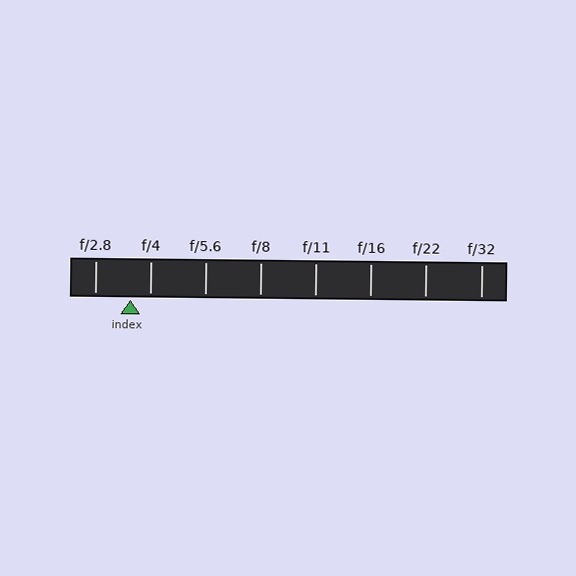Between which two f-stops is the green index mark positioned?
The index mark is between f/2.8 and f/4.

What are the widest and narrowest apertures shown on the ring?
The widest aperture shown is f/2.8 and the narrowest is f/32.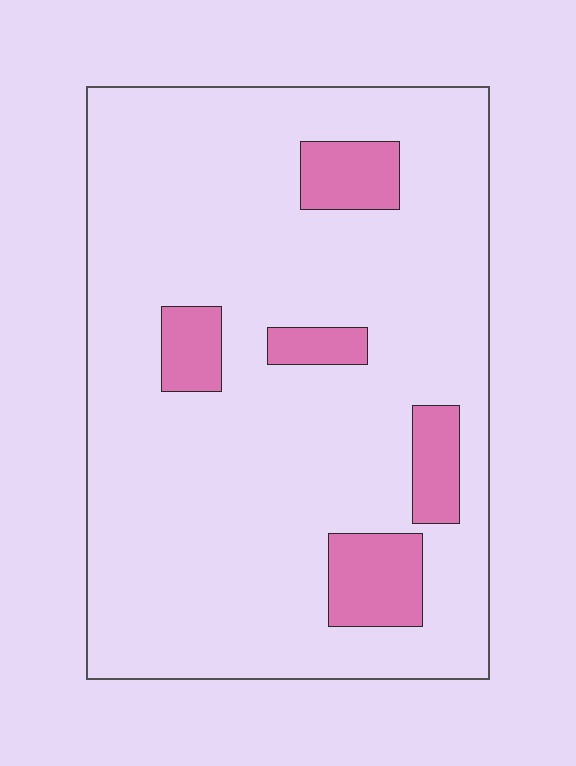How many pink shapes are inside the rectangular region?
5.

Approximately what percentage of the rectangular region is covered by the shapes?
Approximately 15%.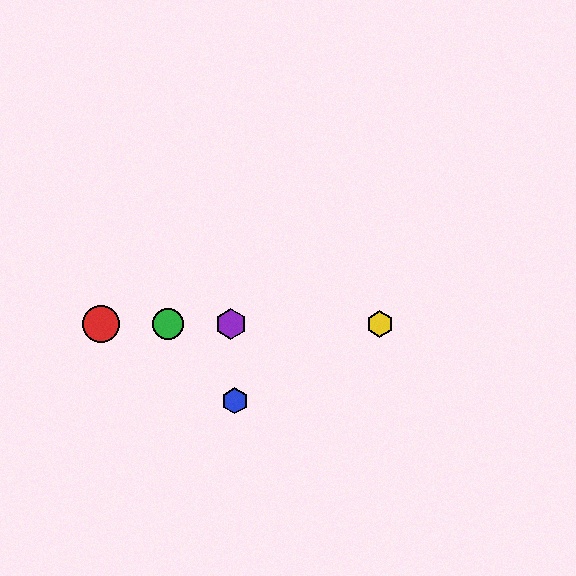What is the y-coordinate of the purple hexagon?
The purple hexagon is at y≈324.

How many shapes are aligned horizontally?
4 shapes (the red circle, the green circle, the yellow hexagon, the purple hexagon) are aligned horizontally.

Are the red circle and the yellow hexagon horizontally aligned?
Yes, both are at y≈324.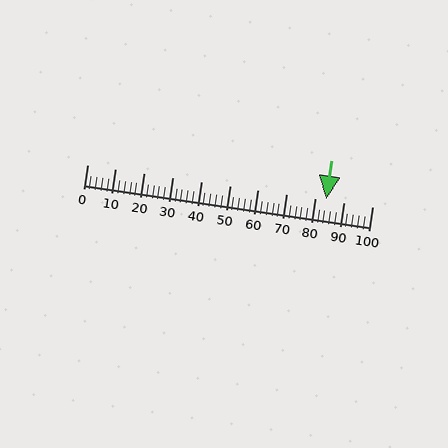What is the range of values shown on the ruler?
The ruler shows values from 0 to 100.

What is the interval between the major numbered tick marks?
The major tick marks are spaced 10 units apart.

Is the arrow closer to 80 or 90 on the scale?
The arrow is closer to 80.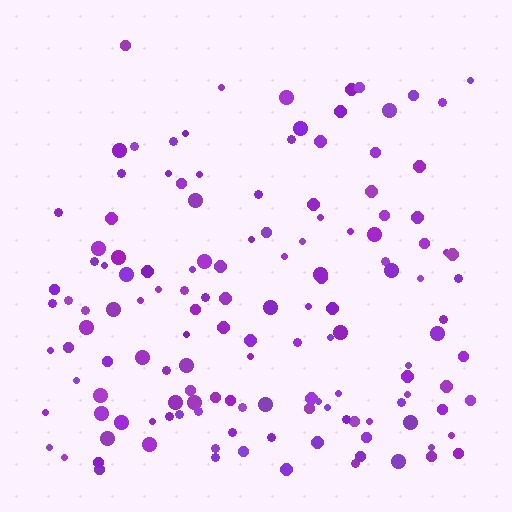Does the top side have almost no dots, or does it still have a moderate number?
Still a moderate number, just noticeably fewer than the bottom.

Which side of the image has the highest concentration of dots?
The bottom.